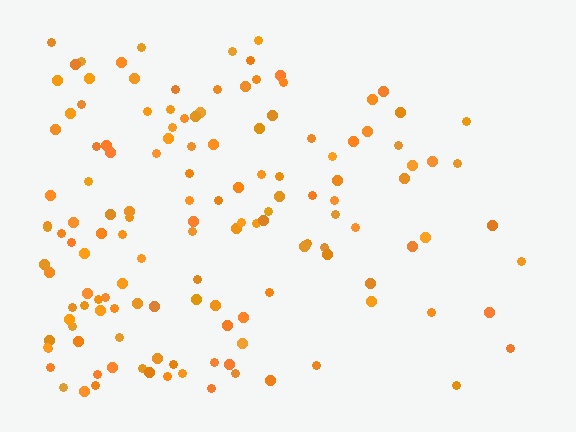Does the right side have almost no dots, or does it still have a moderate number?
Still a moderate number, just noticeably fewer than the left.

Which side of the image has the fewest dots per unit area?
The right.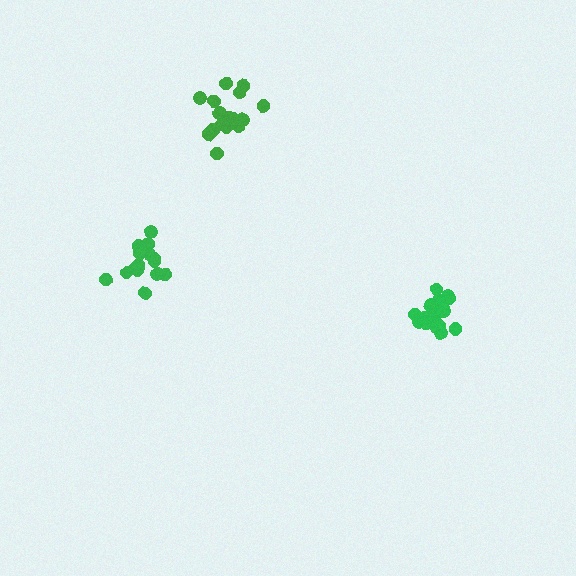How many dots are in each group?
Group 1: 17 dots, Group 2: 17 dots, Group 3: 17 dots (51 total).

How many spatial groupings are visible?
There are 3 spatial groupings.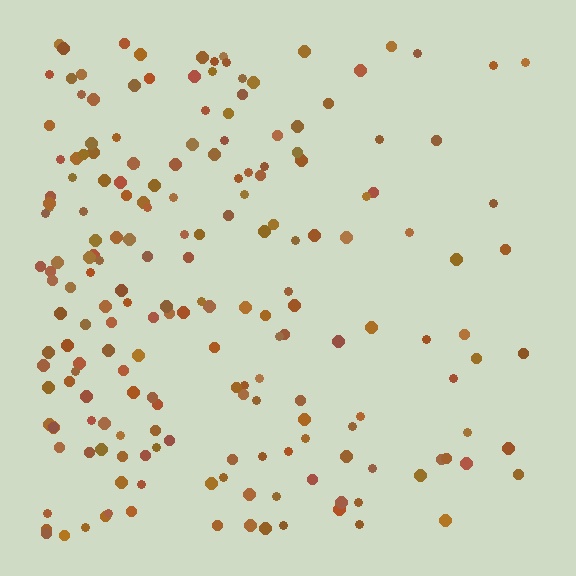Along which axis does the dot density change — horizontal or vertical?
Horizontal.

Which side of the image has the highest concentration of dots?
The left.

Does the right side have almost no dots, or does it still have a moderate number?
Still a moderate number, just noticeably fewer than the left.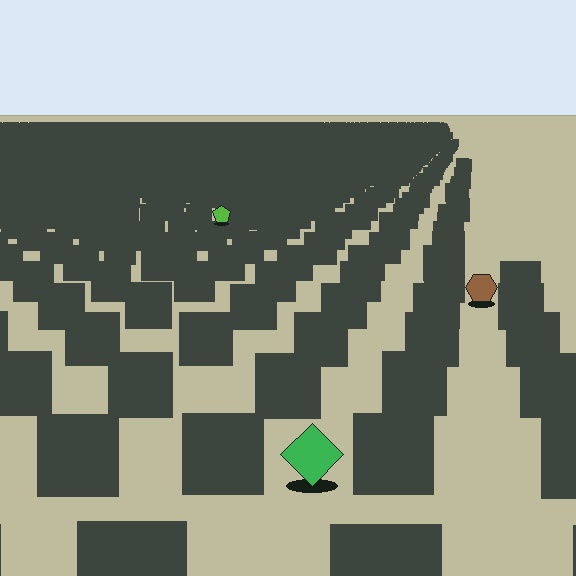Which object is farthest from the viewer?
The lime pentagon is farthest from the viewer. It appears smaller and the ground texture around it is denser.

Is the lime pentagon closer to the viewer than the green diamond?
No. The green diamond is closer — you can tell from the texture gradient: the ground texture is coarser near it.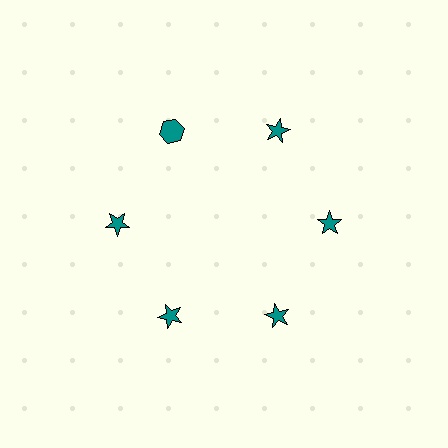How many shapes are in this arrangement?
There are 6 shapes arranged in a ring pattern.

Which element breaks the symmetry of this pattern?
The teal hexagon at roughly the 11 o'clock position breaks the symmetry. All other shapes are teal stars.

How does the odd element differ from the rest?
It has a different shape: hexagon instead of star.